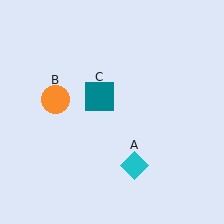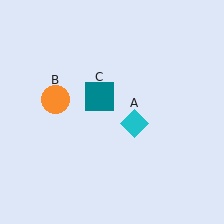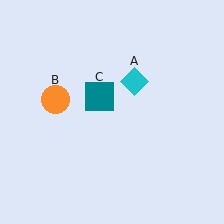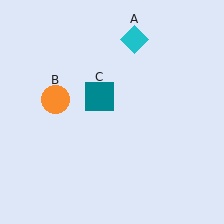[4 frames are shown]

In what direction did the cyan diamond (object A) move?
The cyan diamond (object A) moved up.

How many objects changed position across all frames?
1 object changed position: cyan diamond (object A).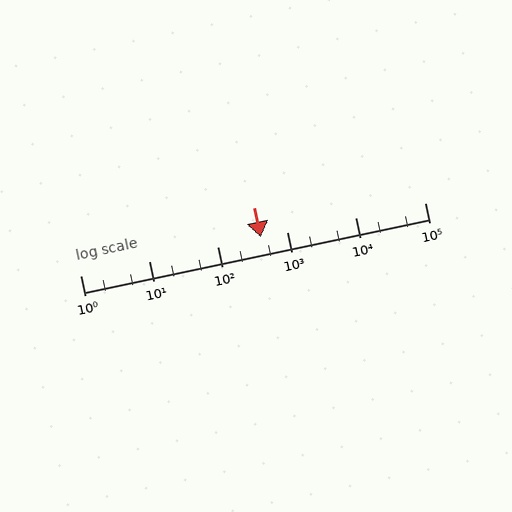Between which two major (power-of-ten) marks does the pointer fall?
The pointer is between 100 and 1000.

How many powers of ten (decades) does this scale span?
The scale spans 5 decades, from 1 to 100000.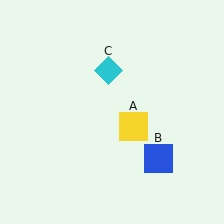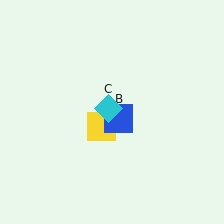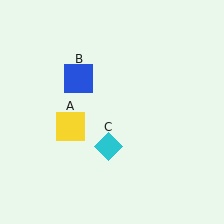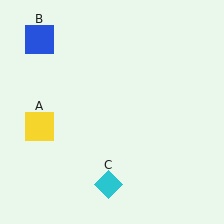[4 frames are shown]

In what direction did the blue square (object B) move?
The blue square (object B) moved up and to the left.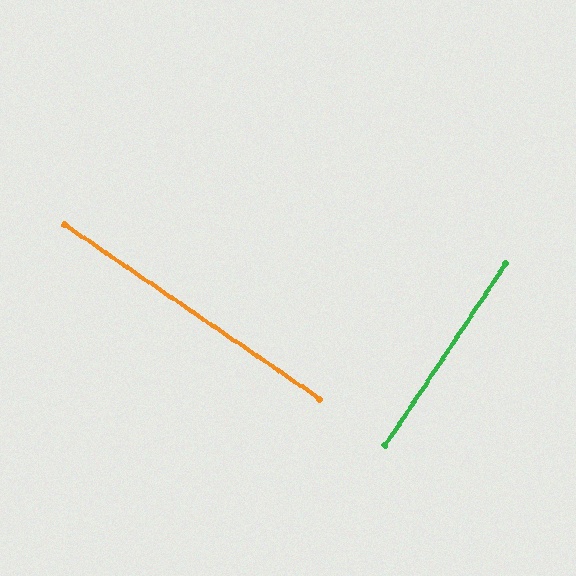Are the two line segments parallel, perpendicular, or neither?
Perpendicular — they meet at approximately 89°.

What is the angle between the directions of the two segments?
Approximately 89 degrees.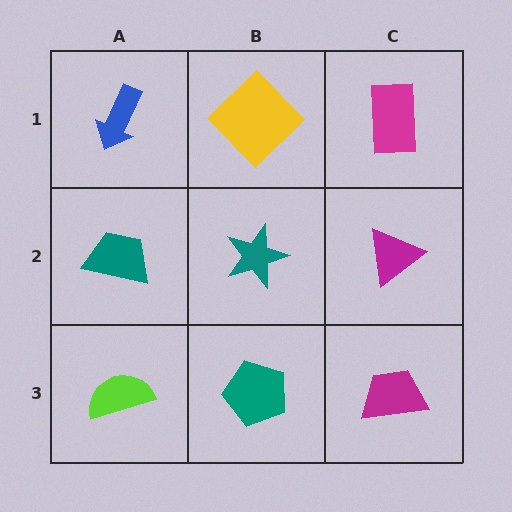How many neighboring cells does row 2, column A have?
3.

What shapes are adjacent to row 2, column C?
A magenta rectangle (row 1, column C), a magenta trapezoid (row 3, column C), a teal star (row 2, column B).